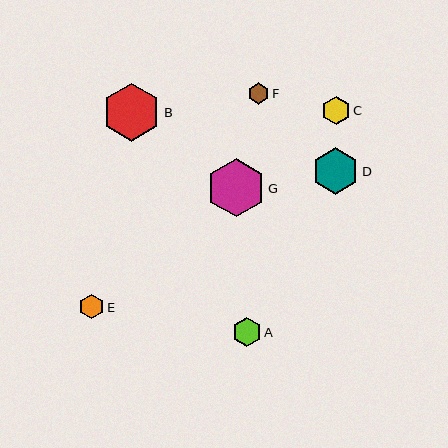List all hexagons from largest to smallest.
From largest to smallest: G, B, D, A, C, E, F.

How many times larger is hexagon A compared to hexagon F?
Hexagon A is approximately 1.4 times the size of hexagon F.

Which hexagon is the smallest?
Hexagon F is the smallest with a size of approximately 21 pixels.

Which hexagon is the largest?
Hexagon G is the largest with a size of approximately 58 pixels.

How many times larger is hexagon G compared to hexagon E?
Hexagon G is approximately 2.3 times the size of hexagon E.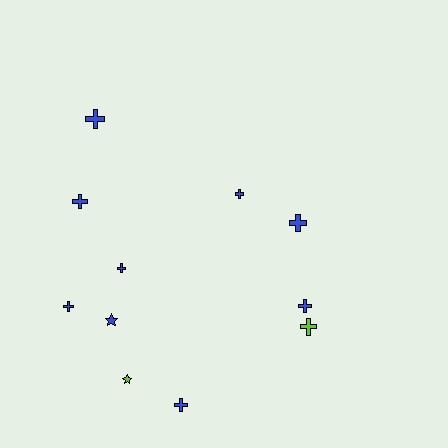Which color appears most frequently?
Blue, with 9 objects.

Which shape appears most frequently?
Cross, with 9 objects.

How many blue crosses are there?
There are 8 blue crosses.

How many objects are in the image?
There are 11 objects.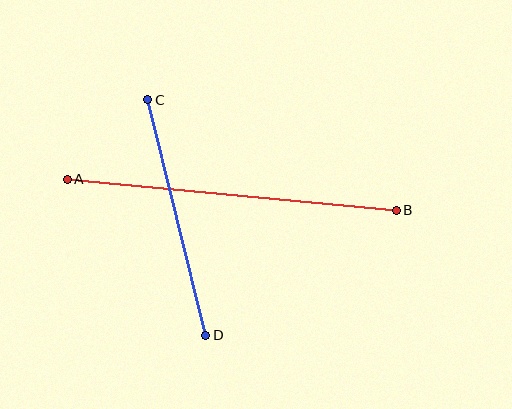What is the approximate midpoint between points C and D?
The midpoint is at approximately (177, 217) pixels.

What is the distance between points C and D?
The distance is approximately 243 pixels.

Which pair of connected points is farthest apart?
Points A and B are farthest apart.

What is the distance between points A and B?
The distance is approximately 330 pixels.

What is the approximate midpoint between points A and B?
The midpoint is at approximately (232, 195) pixels.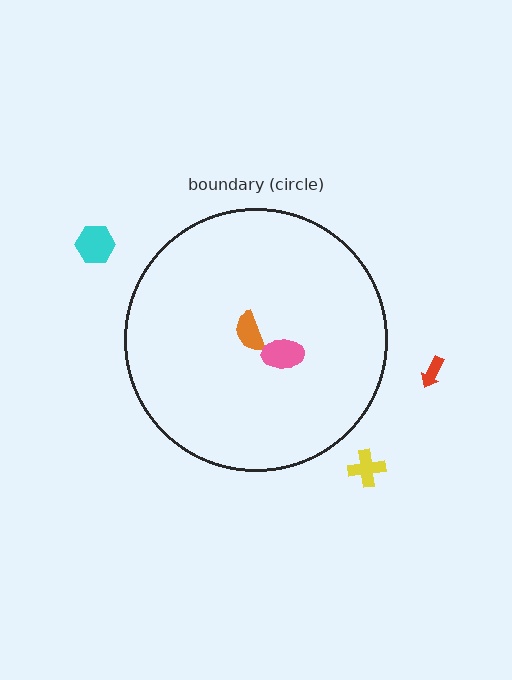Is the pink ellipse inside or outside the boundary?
Inside.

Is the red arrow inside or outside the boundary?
Outside.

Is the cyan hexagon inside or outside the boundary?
Outside.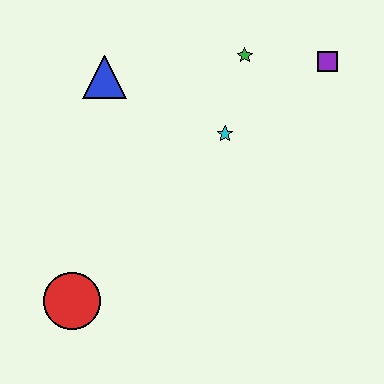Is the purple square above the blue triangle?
Yes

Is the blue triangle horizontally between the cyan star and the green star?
No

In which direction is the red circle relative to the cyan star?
The red circle is below the cyan star.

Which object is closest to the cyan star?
The green star is closest to the cyan star.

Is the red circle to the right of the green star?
No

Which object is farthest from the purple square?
The red circle is farthest from the purple square.